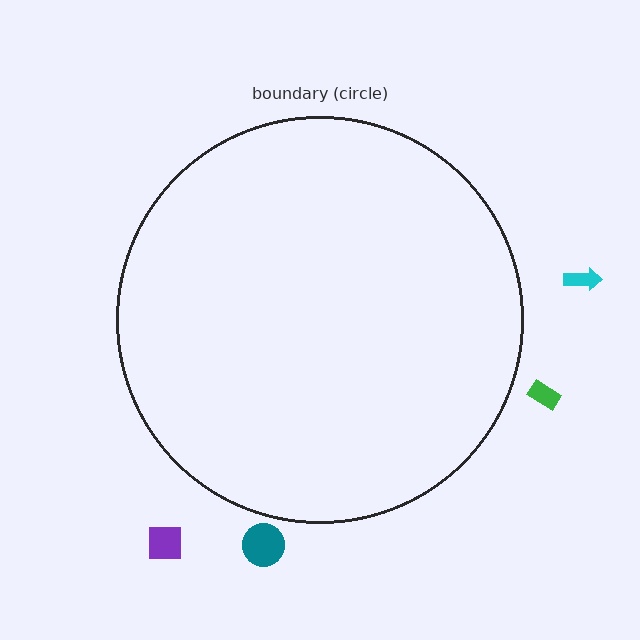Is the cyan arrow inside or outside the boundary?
Outside.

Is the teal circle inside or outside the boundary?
Outside.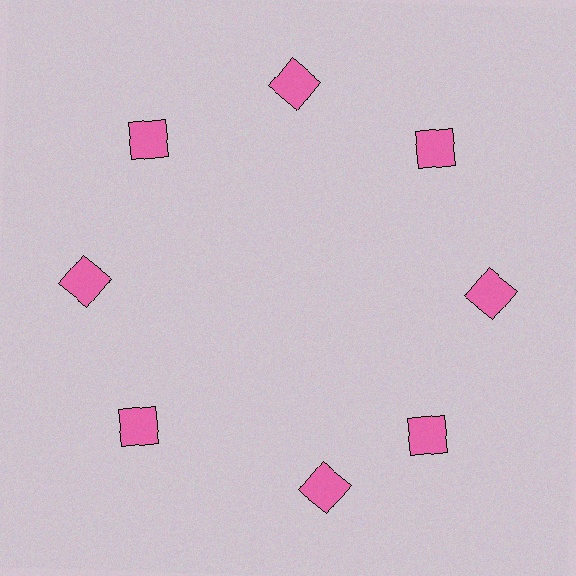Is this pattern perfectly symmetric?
No. The 8 pink squares are arranged in a ring, but one element near the 6 o'clock position is rotated out of alignment along the ring, breaking the 8-fold rotational symmetry.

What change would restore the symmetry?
The symmetry would be restored by rotating it back into even spacing with its neighbors so that all 8 squares sit at equal angles and equal distance from the center.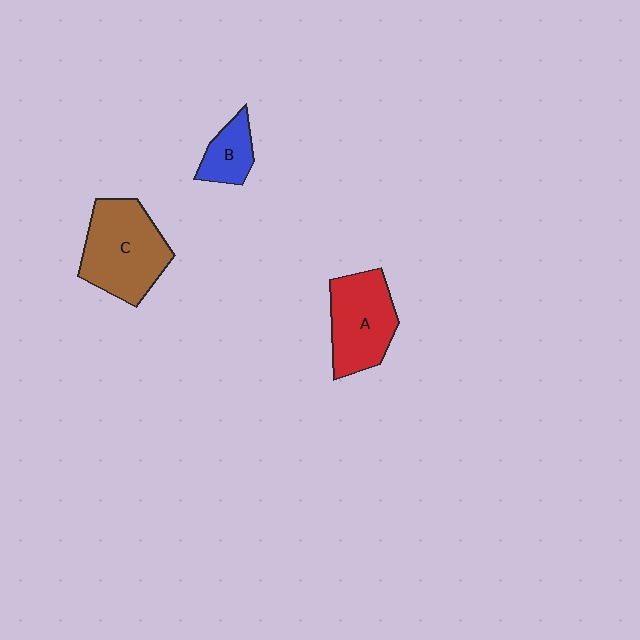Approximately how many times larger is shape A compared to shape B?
Approximately 2.0 times.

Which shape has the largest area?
Shape C (brown).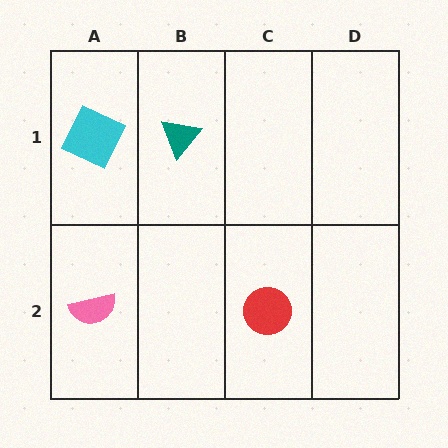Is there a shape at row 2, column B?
No, that cell is empty.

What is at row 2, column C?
A red circle.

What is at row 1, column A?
A cyan square.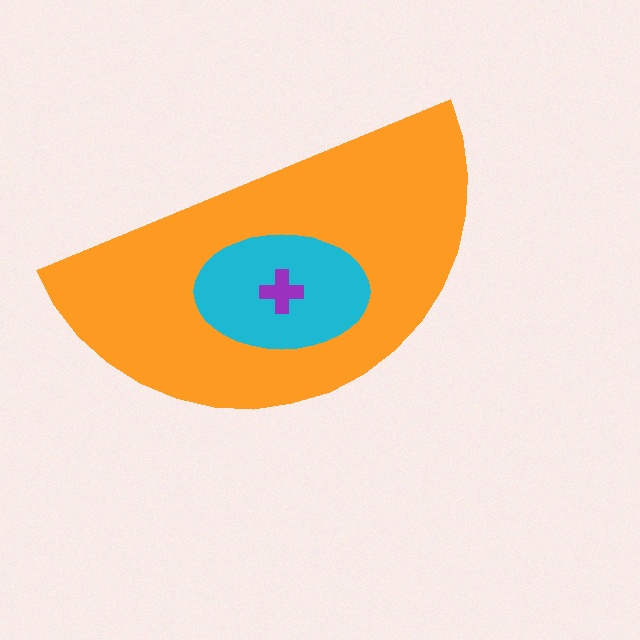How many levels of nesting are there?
3.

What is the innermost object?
The purple cross.